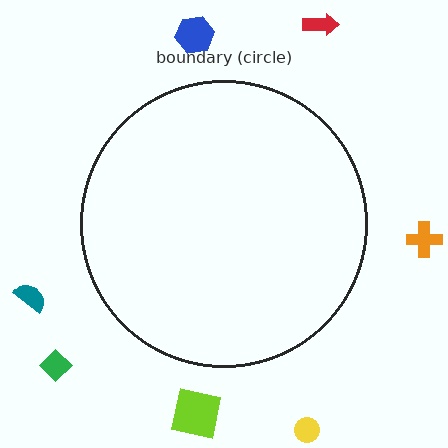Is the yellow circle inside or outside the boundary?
Outside.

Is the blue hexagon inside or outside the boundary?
Outside.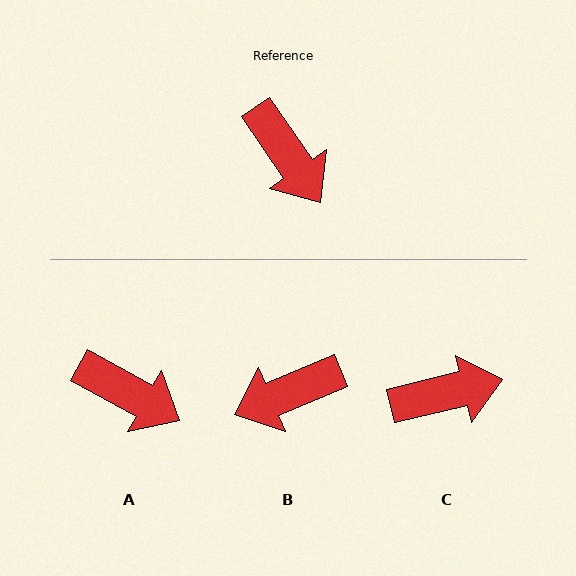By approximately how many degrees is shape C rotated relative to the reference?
Approximately 69 degrees counter-clockwise.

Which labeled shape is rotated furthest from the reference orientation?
B, about 102 degrees away.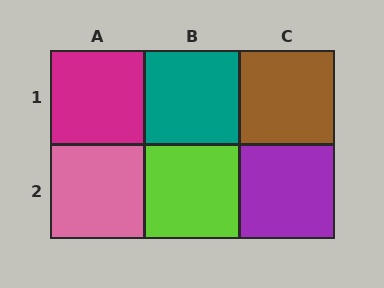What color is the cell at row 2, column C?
Purple.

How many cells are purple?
1 cell is purple.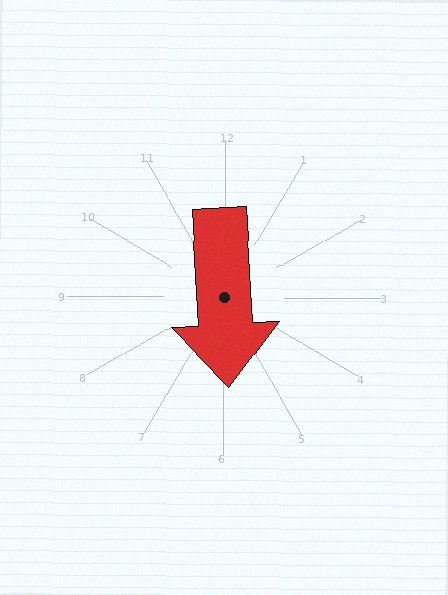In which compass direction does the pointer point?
South.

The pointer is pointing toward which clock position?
Roughly 6 o'clock.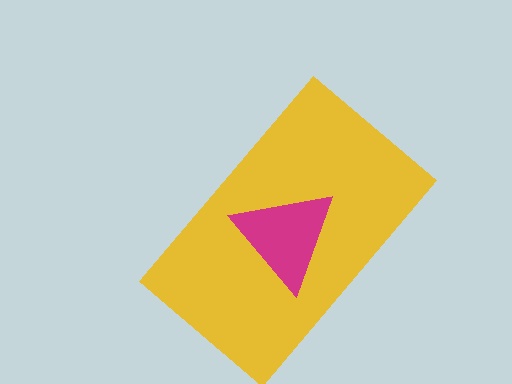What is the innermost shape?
The magenta triangle.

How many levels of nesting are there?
2.